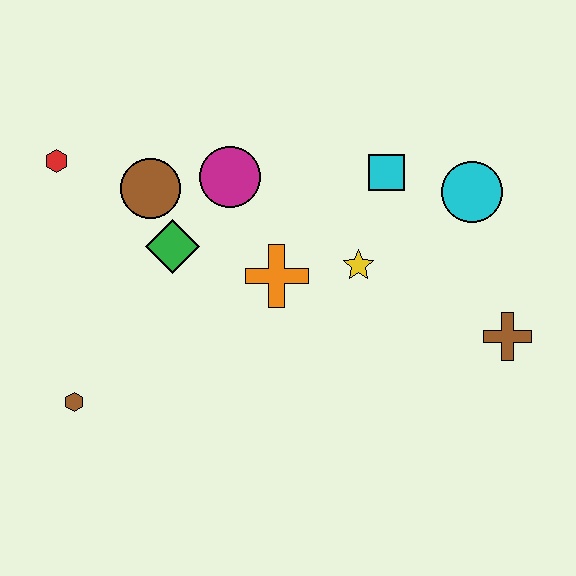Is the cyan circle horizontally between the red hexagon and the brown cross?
Yes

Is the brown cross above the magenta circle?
No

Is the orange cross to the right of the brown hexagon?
Yes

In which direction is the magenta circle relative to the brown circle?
The magenta circle is to the right of the brown circle.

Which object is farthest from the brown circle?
The brown cross is farthest from the brown circle.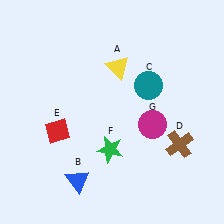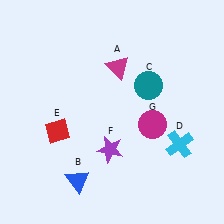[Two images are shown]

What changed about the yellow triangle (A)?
In Image 1, A is yellow. In Image 2, it changed to magenta.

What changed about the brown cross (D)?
In Image 1, D is brown. In Image 2, it changed to cyan.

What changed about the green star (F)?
In Image 1, F is green. In Image 2, it changed to purple.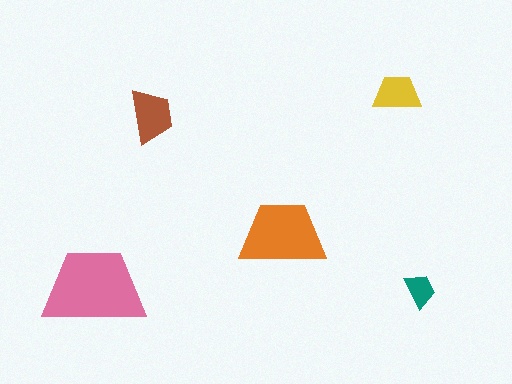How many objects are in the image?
There are 5 objects in the image.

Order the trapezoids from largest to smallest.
the pink one, the orange one, the brown one, the yellow one, the teal one.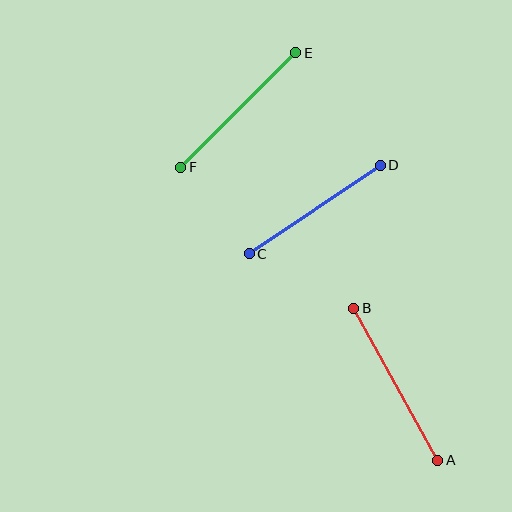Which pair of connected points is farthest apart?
Points A and B are farthest apart.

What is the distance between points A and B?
The distance is approximately 174 pixels.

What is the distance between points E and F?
The distance is approximately 162 pixels.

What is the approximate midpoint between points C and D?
The midpoint is at approximately (315, 210) pixels.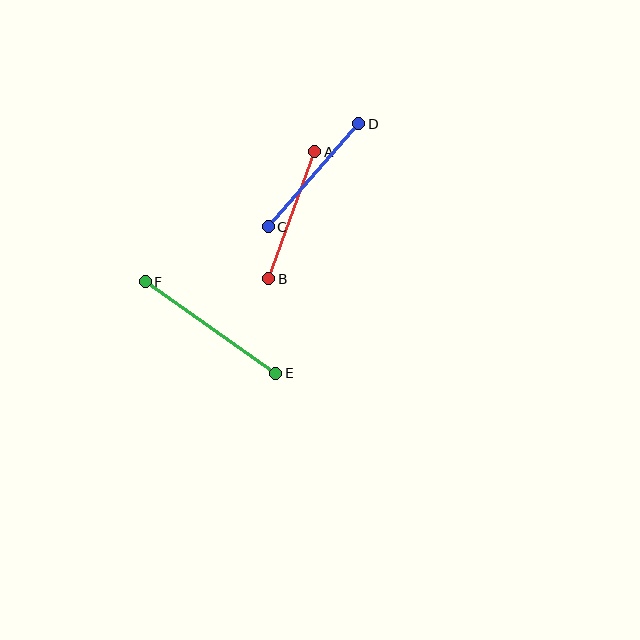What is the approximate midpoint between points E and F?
The midpoint is at approximately (211, 328) pixels.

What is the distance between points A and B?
The distance is approximately 135 pixels.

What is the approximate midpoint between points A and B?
The midpoint is at approximately (292, 215) pixels.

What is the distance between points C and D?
The distance is approximately 137 pixels.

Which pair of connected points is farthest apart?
Points E and F are farthest apart.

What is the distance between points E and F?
The distance is approximately 159 pixels.